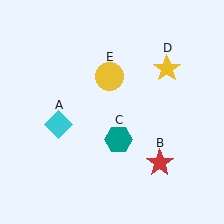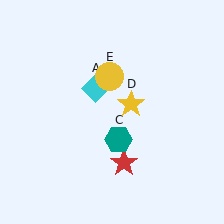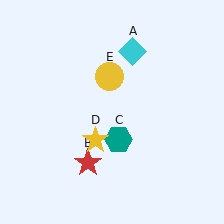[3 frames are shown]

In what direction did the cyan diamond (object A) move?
The cyan diamond (object A) moved up and to the right.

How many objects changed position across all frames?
3 objects changed position: cyan diamond (object A), red star (object B), yellow star (object D).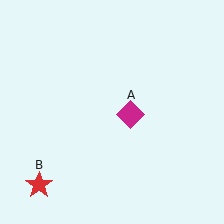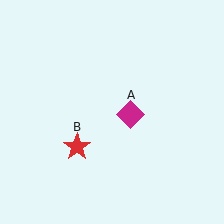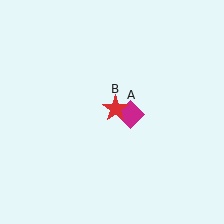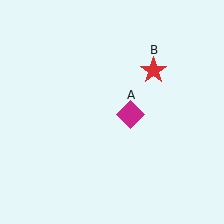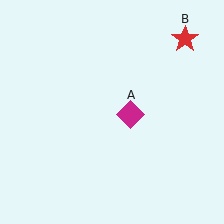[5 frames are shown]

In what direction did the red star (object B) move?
The red star (object B) moved up and to the right.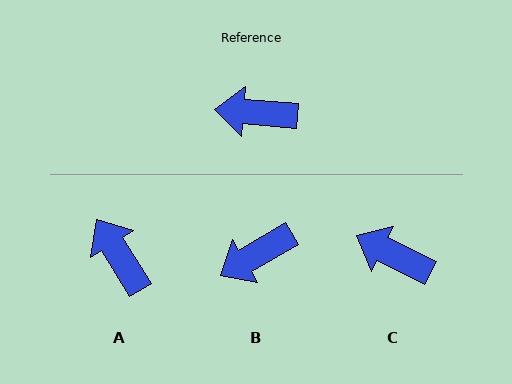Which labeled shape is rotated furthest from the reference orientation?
A, about 54 degrees away.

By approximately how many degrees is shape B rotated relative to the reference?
Approximately 35 degrees counter-clockwise.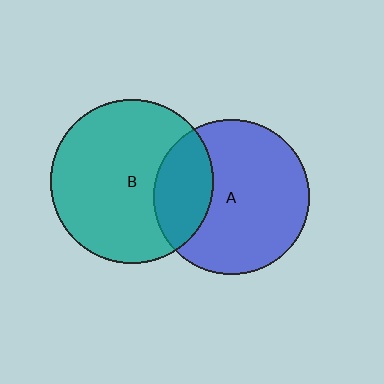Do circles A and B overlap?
Yes.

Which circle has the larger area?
Circle B (teal).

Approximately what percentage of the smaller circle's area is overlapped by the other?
Approximately 25%.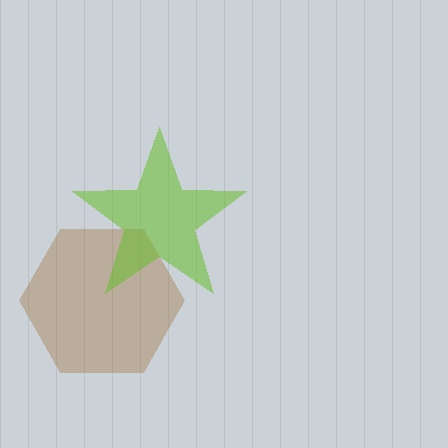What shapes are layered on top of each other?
The layered shapes are: a brown hexagon, a lime star.